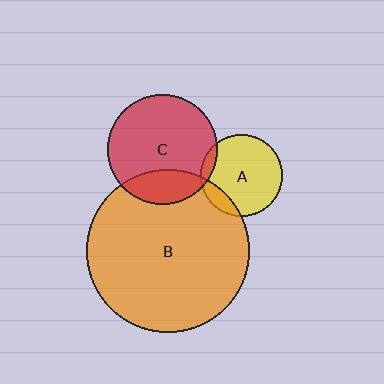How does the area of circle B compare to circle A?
Approximately 3.9 times.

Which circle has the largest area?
Circle B (orange).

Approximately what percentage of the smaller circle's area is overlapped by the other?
Approximately 10%.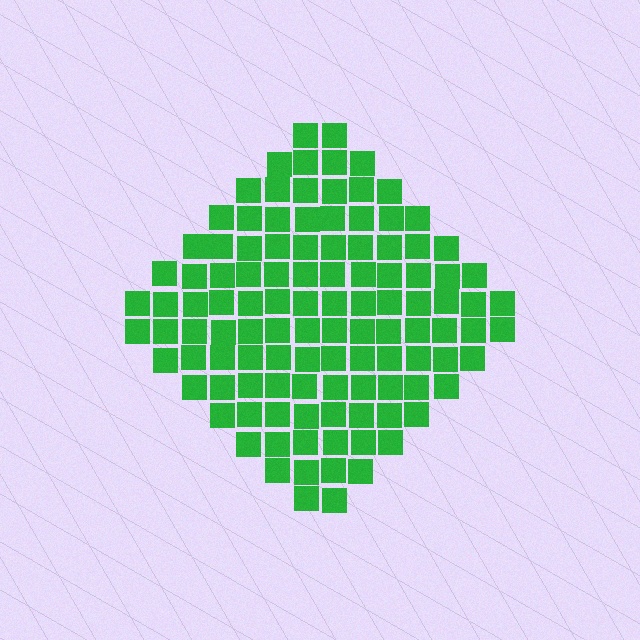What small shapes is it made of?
It is made of small squares.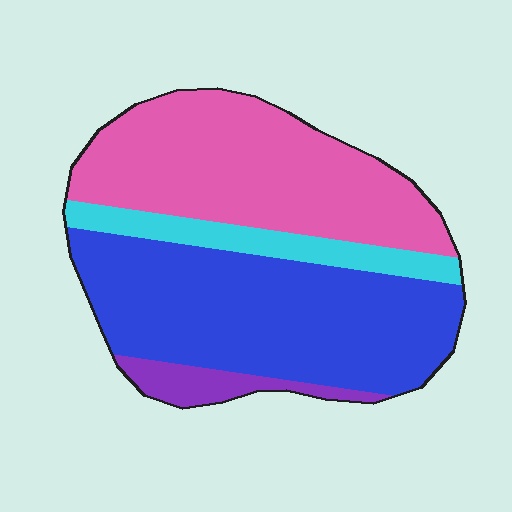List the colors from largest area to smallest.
From largest to smallest: blue, pink, cyan, purple.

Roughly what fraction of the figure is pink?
Pink covers 39% of the figure.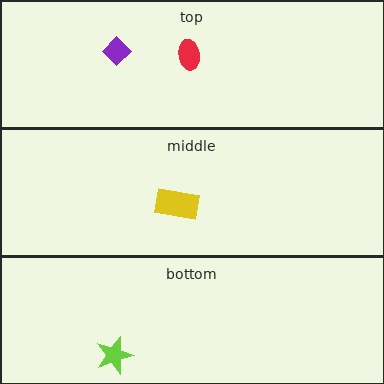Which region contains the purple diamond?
The top region.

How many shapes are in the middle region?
1.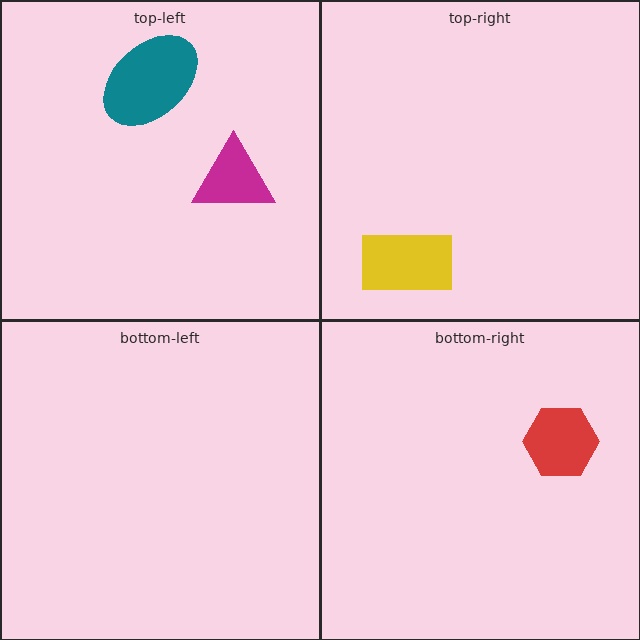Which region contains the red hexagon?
The bottom-right region.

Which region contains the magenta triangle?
The top-left region.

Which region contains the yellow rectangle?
The top-right region.